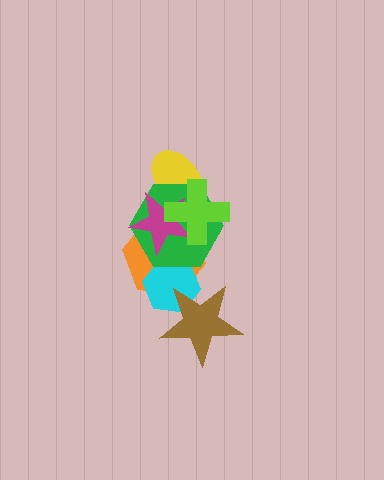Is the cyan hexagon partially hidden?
Yes, it is partially covered by another shape.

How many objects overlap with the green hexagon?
5 objects overlap with the green hexagon.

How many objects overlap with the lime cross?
4 objects overlap with the lime cross.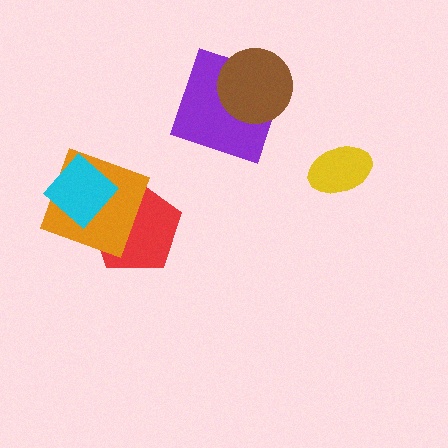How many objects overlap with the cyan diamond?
2 objects overlap with the cyan diamond.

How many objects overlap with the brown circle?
1 object overlaps with the brown circle.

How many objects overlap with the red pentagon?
2 objects overlap with the red pentagon.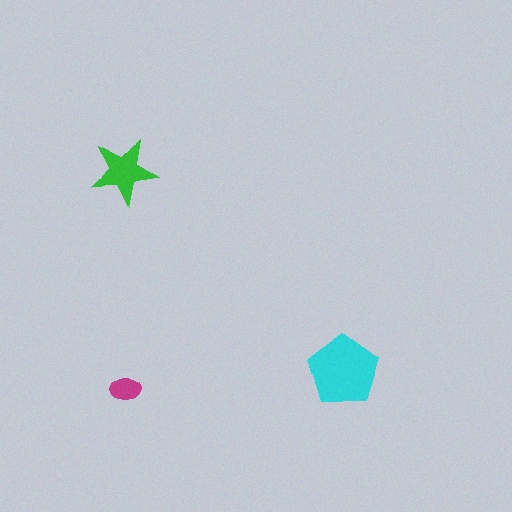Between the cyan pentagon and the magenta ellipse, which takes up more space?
The cyan pentagon.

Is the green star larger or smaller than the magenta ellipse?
Larger.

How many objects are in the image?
There are 3 objects in the image.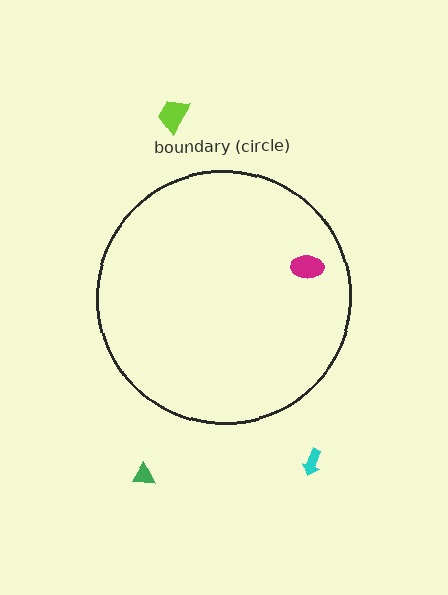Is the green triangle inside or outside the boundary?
Outside.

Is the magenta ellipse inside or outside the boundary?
Inside.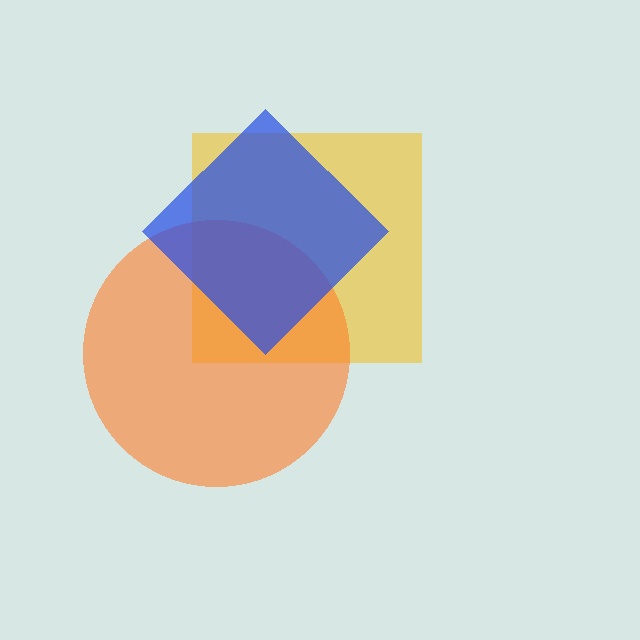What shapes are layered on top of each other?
The layered shapes are: a yellow square, an orange circle, a blue diamond.